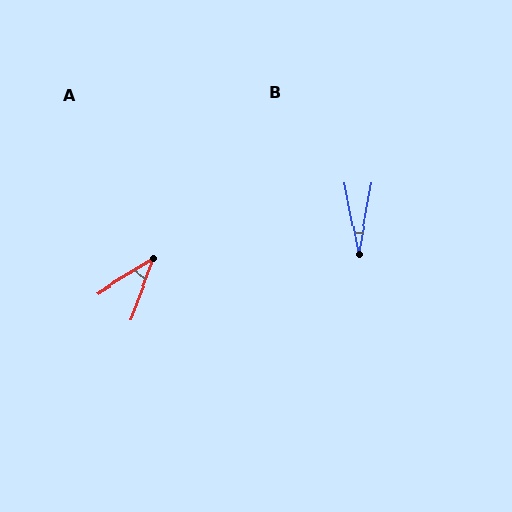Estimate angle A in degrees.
Approximately 38 degrees.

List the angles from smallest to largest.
B (21°), A (38°).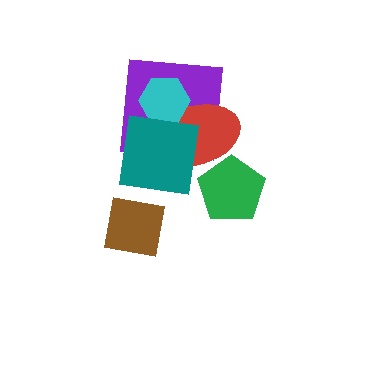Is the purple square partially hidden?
Yes, it is partially covered by another shape.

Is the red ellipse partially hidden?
Yes, it is partially covered by another shape.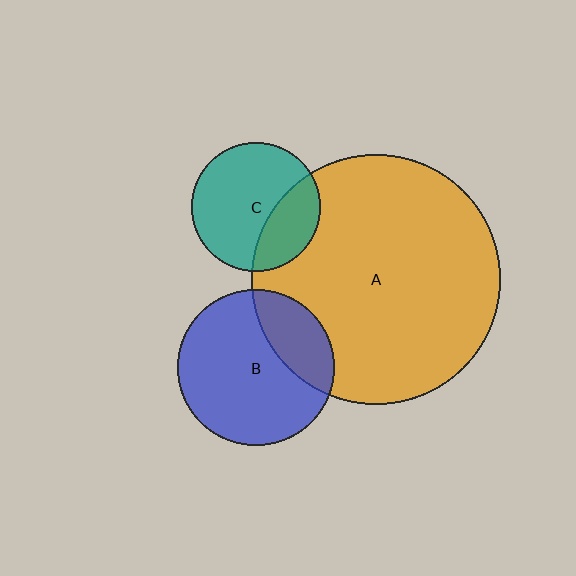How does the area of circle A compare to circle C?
Approximately 3.8 times.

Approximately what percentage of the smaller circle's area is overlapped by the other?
Approximately 25%.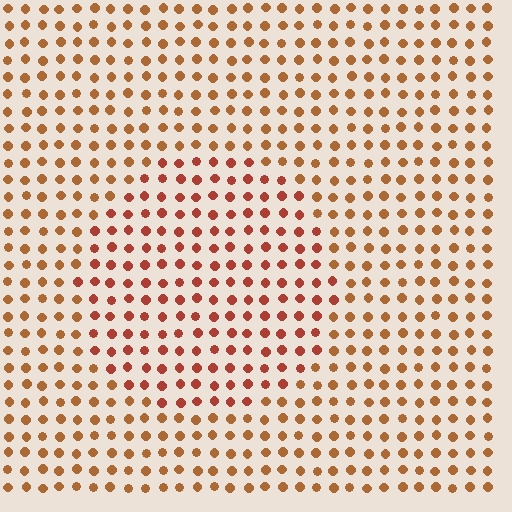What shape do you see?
I see a circle.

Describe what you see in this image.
The image is filled with small brown elements in a uniform arrangement. A circle-shaped region is visible where the elements are tinted to a slightly different hue, forming a subtle color boundary.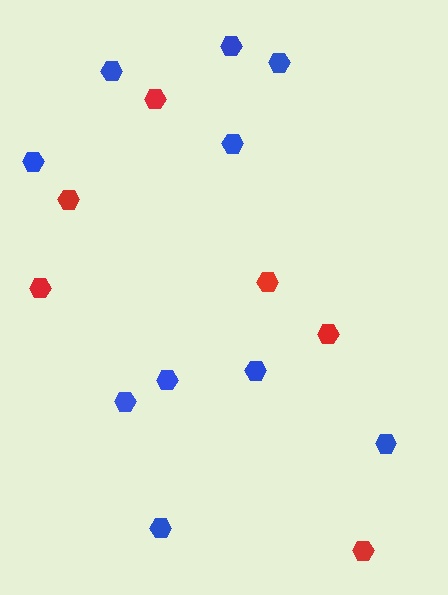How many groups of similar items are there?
There are 2 groups: one group of red hexagons (6) and one group of blue hexagons (10).